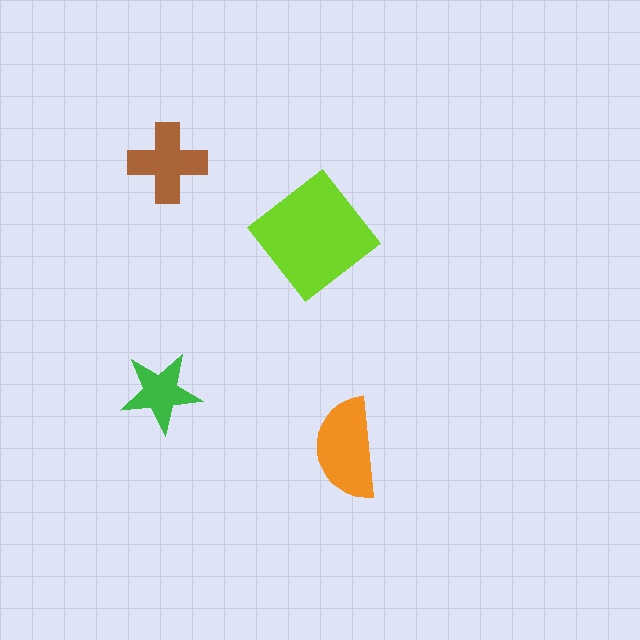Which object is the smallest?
The green star.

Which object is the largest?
The lime diamond.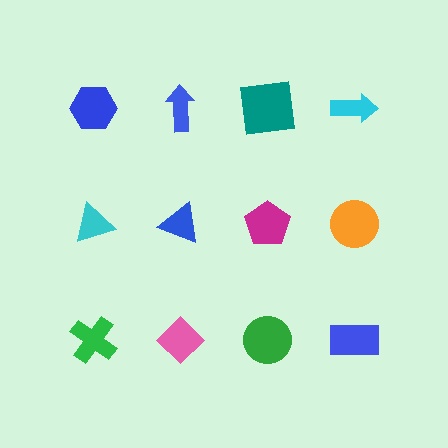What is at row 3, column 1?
A green cross.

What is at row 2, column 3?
A magenta pentagon.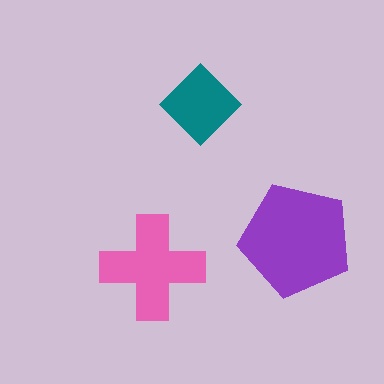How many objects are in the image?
There are 3 objects in the image.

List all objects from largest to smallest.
The purple pentagon, the pink cross, the teal diamond.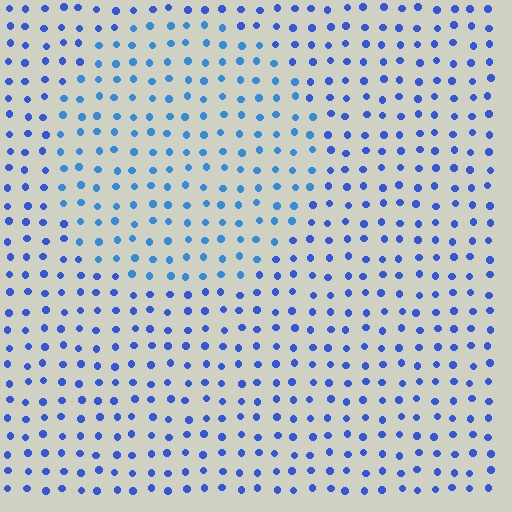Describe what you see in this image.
The image is filled with small blue elements in a uniform arrangement. A circle-shaped region is visible where the elements are tinted to a slightly different hue, forming a subtle color boundary.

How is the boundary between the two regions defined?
The boundary is defined purely by a slight shift in hue (about 20 degrees). Spacing, size, and orientation are identical on both sides.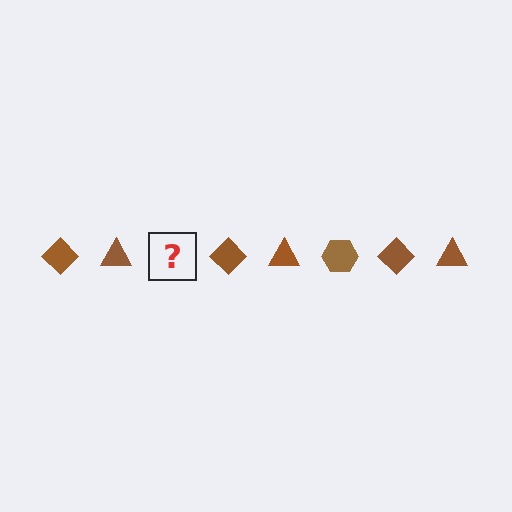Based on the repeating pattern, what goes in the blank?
The blank should be a brown hexagon.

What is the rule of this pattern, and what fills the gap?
The rule is that the pattern cycles through diamond, triangle, hexagon shapes in brown. The gap should be filled with a brown hexagon.